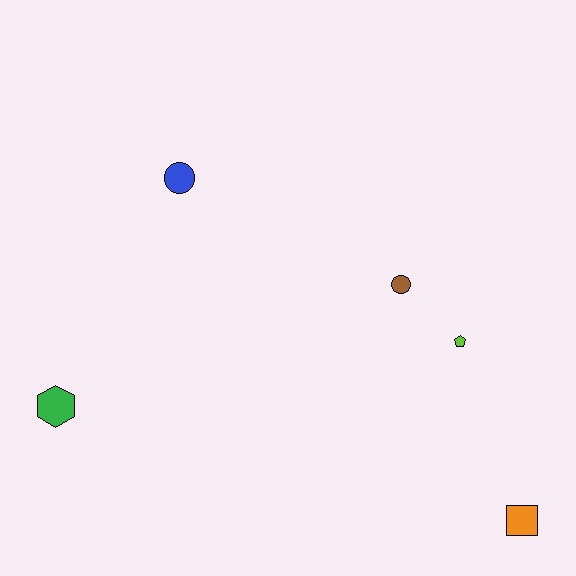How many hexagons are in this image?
There is 1 hexagon.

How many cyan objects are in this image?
There are no cyan objects.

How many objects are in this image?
There are 5 objects.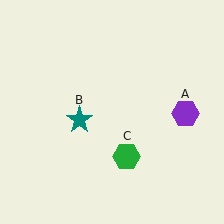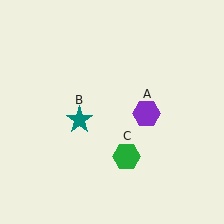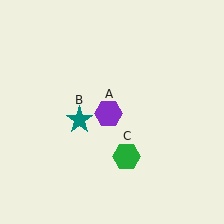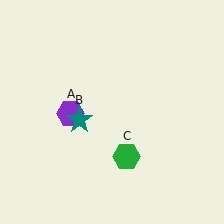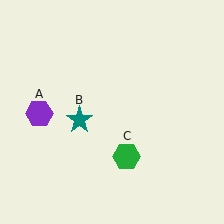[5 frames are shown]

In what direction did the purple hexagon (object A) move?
The purple hexagon (object A) moved left.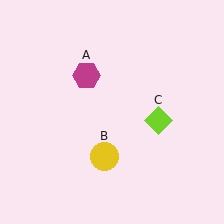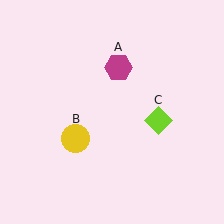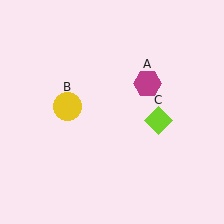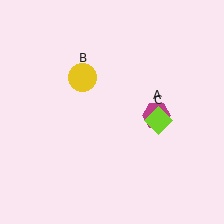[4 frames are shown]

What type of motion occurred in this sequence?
The magenta hexagon (object A), yellow circle (object B) rotated clockwise around the center of the scene.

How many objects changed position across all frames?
2 objects changed position: magenta hexagon (object A), yellow circle (object B).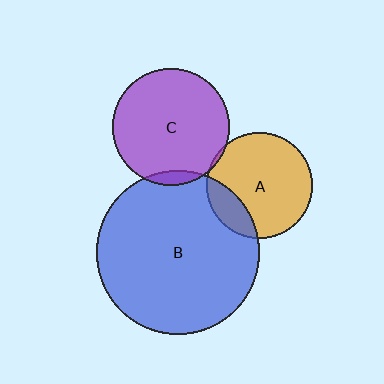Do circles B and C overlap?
Yes.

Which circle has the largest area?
Circle B (blue).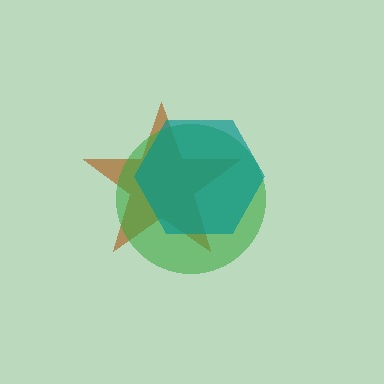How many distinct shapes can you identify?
There are 3 distinct shapes: a brown star, a green circle, a teal hexagon.